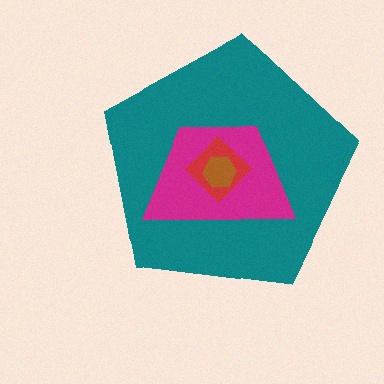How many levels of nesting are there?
4.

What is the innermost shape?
The brown hexagon.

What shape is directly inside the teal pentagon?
The magenta trapezoid.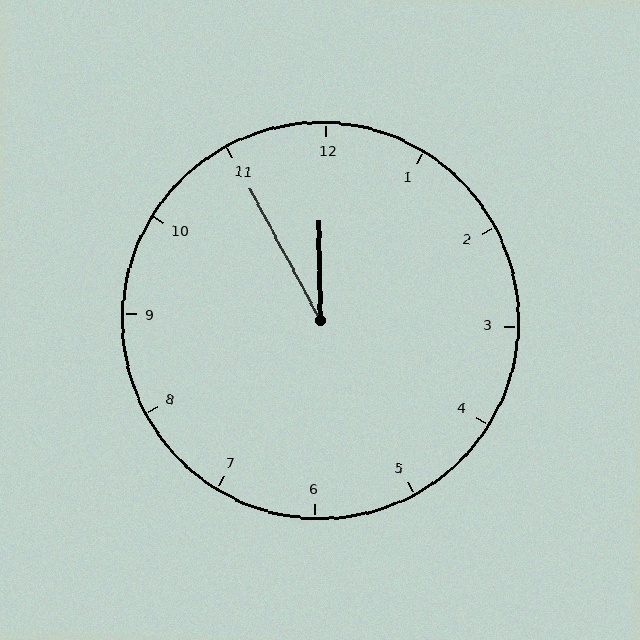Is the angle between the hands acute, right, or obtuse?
It is acute.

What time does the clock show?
11:55.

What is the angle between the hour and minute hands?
Approximately 28 degrees.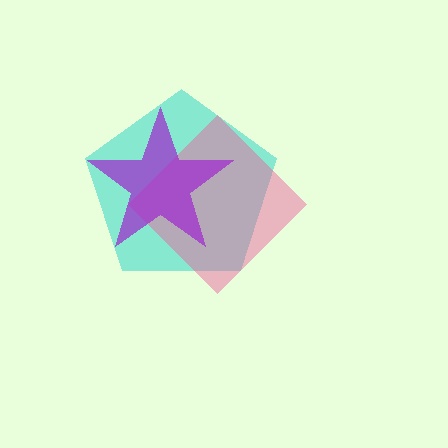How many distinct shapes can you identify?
There are 3 distinct shapes: a cyan pentagon, a pink diamond, a purple star.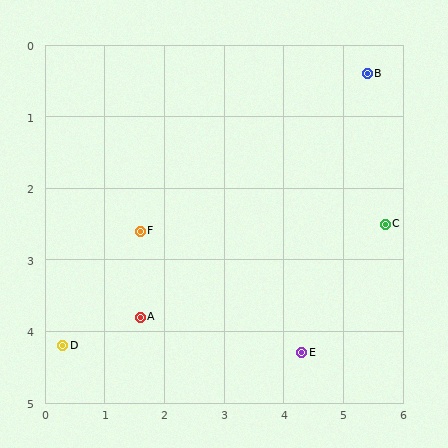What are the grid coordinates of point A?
Point A is at approximately (1.6, 3.8).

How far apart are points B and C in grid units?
Points B and C are about 2.1 grid units apart.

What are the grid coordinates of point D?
Point D is at approximately (0.3, 4.2).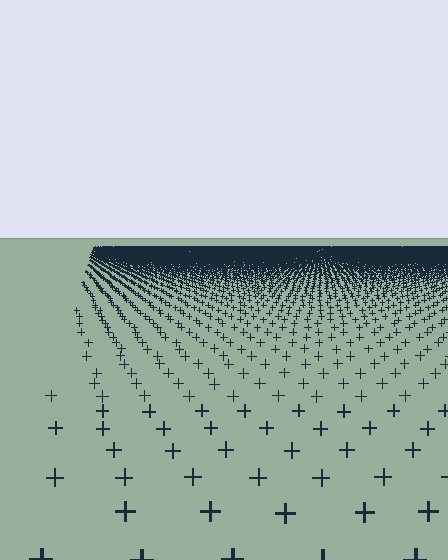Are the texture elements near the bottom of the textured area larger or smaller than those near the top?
Larger. Near the bottom, elements are closer to the viewer and appear at a bigger on-screen size.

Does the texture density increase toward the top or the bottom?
Density increases toward the top.